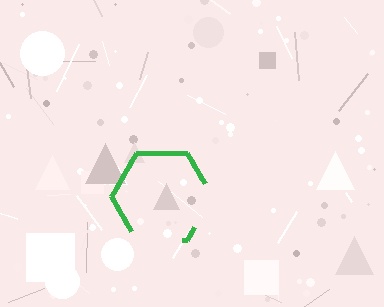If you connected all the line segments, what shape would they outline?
They would outline a hexagon.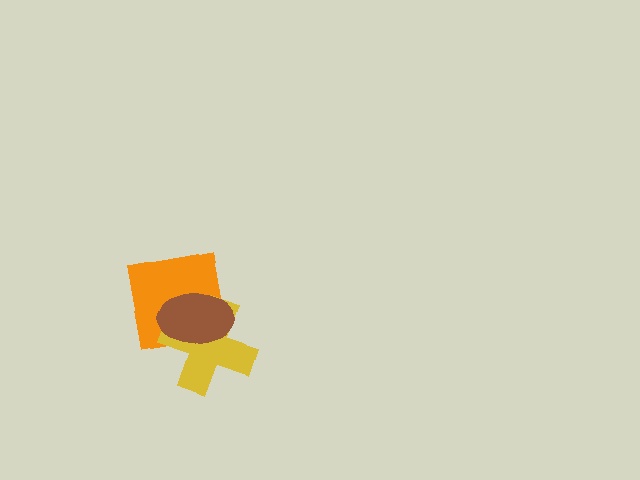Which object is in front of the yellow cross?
The brown ellipse is in front of the yellow cross.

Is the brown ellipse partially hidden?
No, no other shape covers it.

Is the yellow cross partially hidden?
Yes, it is partially covered by another shape.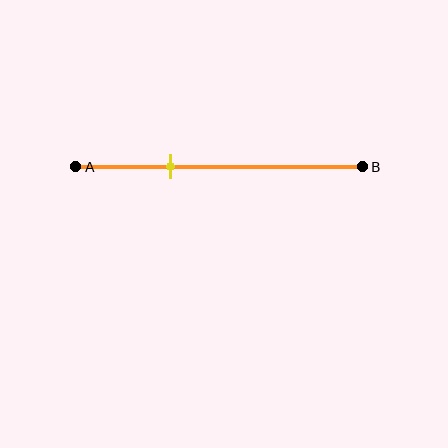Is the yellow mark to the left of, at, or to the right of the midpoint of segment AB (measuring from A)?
The yellow mark is to the left of the midpoint of segment AB.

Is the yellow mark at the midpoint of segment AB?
No, the mark is at about 35% from A, not at the 50% midpoint.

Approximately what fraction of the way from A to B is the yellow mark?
The yellow mark is approximately 35% of the way from A to B.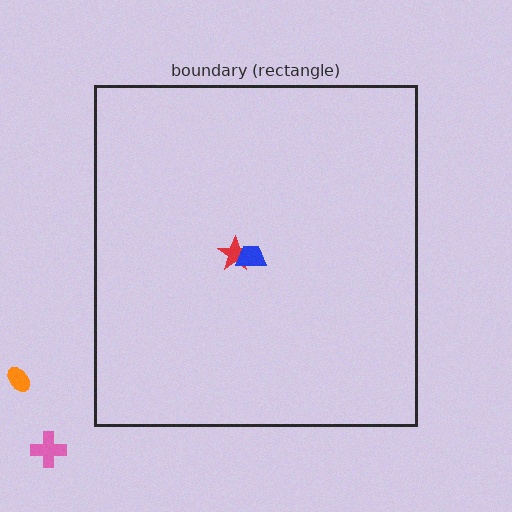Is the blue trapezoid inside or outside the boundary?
Inside.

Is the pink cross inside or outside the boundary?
Outside.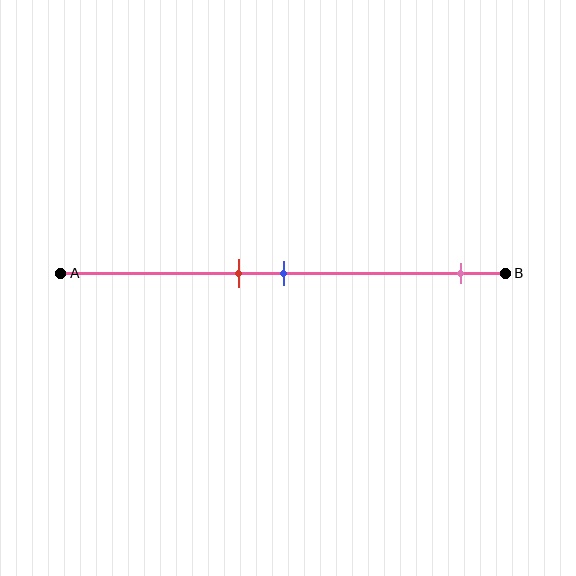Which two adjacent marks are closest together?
The red and blue marks are the closest adjacent pair.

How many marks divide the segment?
There are 3 marks dividing the segment.